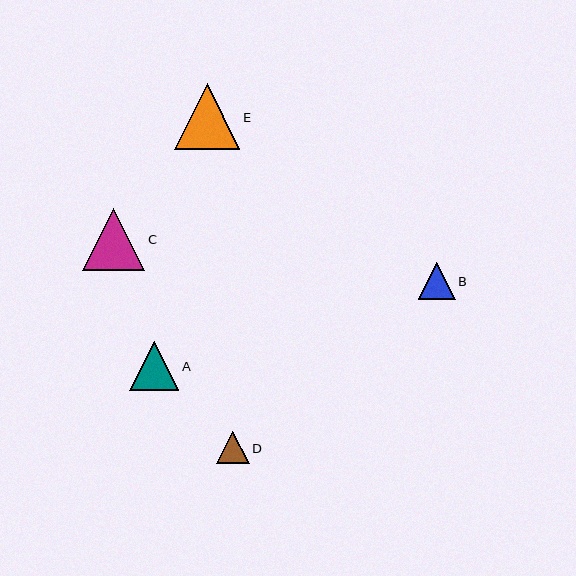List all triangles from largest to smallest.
From largest to smallest: E, C, A, B, D.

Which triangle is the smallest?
Triangle D is the smallest with a size of approximately 32 pixels.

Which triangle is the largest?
Triangle E is the largest with a size of approximately 65 pixels.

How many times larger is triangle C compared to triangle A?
Triangle C is approximately 1.3 times the size of triangle A.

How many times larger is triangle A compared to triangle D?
Triangle A is approximately 1.5 times the size of triangle D.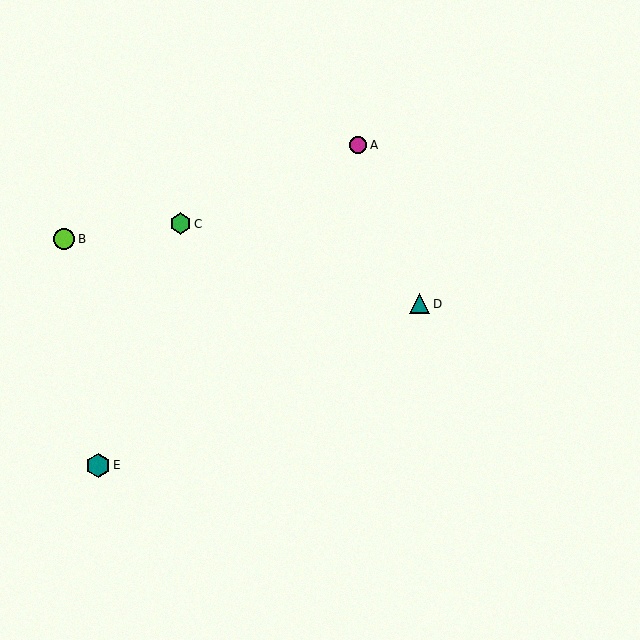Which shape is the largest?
The teal hexagon (labeled E) is the largest.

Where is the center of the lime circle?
The center of the lime circle is at (64, 239).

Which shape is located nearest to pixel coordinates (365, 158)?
The magenta circle (labeled A) at (358, 145) is nearest to that location.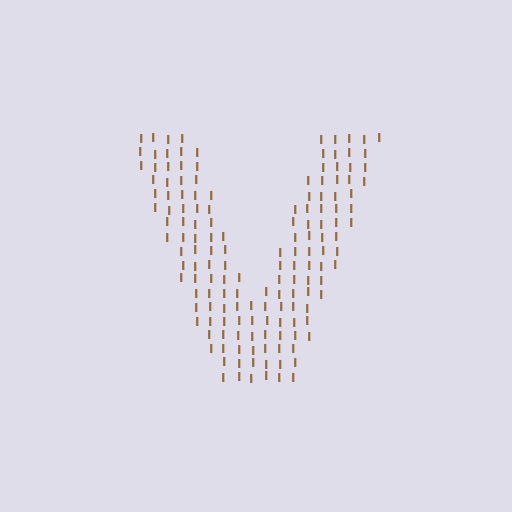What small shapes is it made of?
It is made of small letter I's.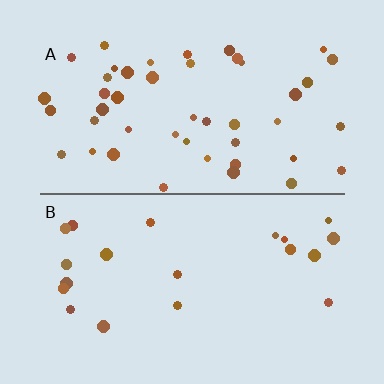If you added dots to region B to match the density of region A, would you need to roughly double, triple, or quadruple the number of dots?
Approximately double.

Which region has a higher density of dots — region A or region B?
A (the top).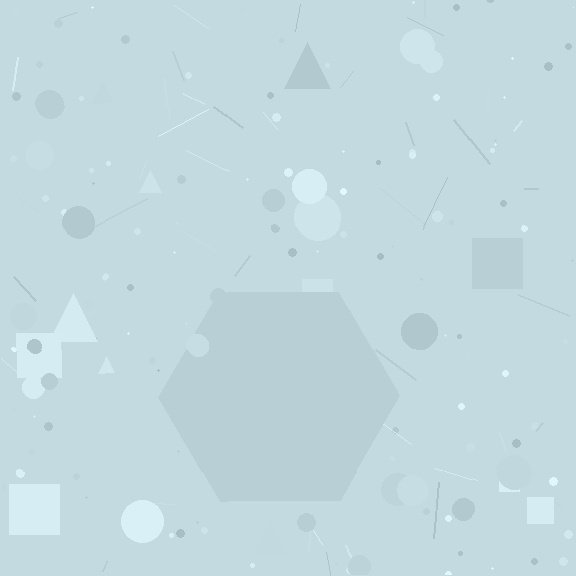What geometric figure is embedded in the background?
A hexagon is embedded in the background.